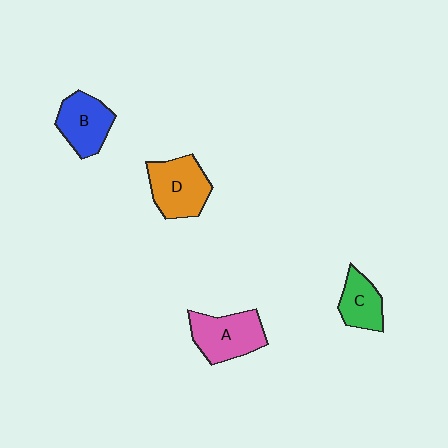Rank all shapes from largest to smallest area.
From largest to smallest: D (orange), A (pink), B (blue), C (green).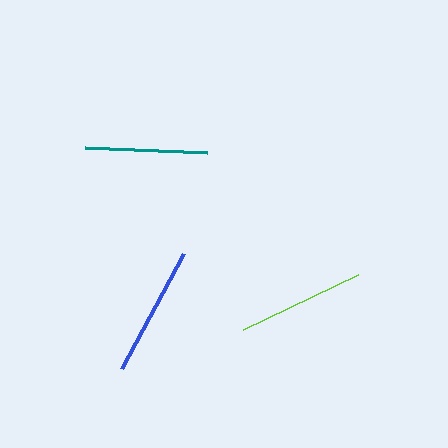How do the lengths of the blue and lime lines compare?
The blue and lime lines are approximately the same length.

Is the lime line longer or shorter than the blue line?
The blue line is longer than the lime line.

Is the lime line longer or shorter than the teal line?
The lime line is longer than the teal line.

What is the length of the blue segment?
The blue segment is approximately 130 pixels long.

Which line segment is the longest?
The blue line is the longest at approximately 130 pixels.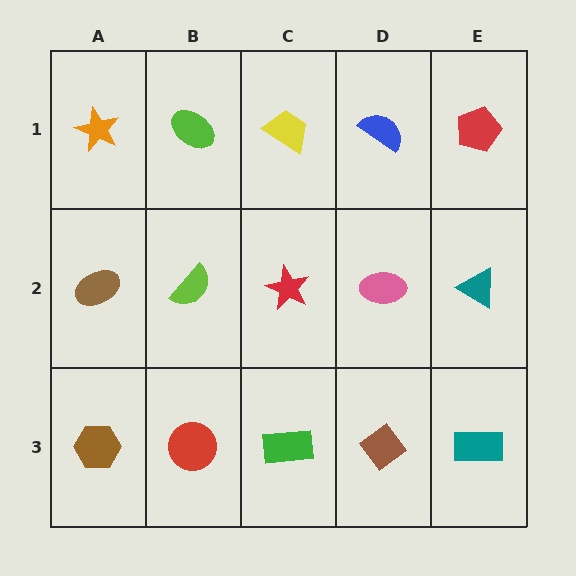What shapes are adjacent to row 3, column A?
A brown ellipse (row 2, column A), a red circle (row 3, column B).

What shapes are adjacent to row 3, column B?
A lime semicircle (row 2, column B), a brown hexagon (row 3, column A), a green rectangle (row 3, column C).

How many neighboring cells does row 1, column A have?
2.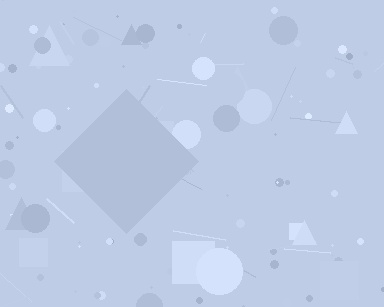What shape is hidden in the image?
A diamond is hidden in the image.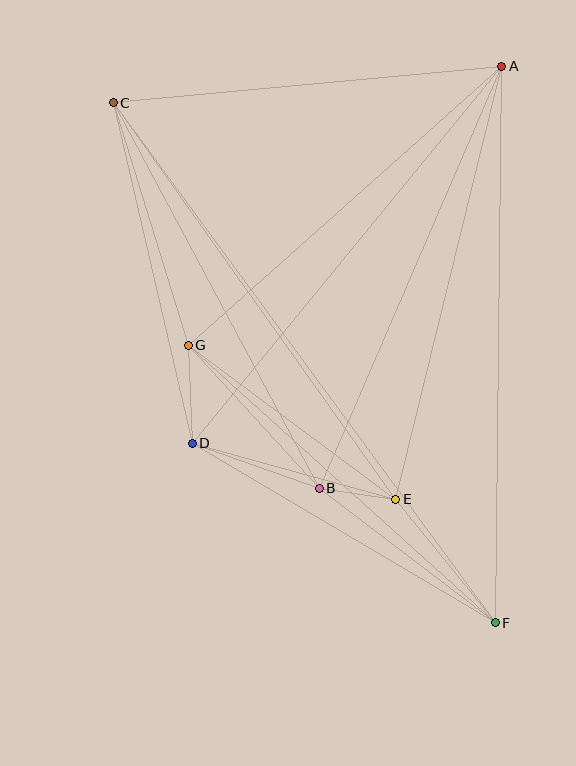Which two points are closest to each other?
Points B and E are closest to each other.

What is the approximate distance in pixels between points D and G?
The distance between D and G is approximately 98 pixels.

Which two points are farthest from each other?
Points C and F are farthest from each other.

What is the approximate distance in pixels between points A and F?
The distance between A and F is approximately 556 pixels.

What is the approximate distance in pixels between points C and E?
The distance between C and E is approximately 487 pixels.